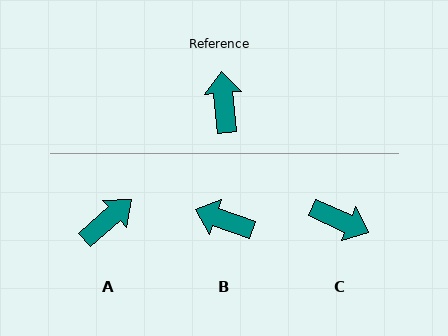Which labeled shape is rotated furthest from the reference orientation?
C, about 119 degrees away.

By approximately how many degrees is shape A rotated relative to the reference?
Approximately 54 degrees clockwise.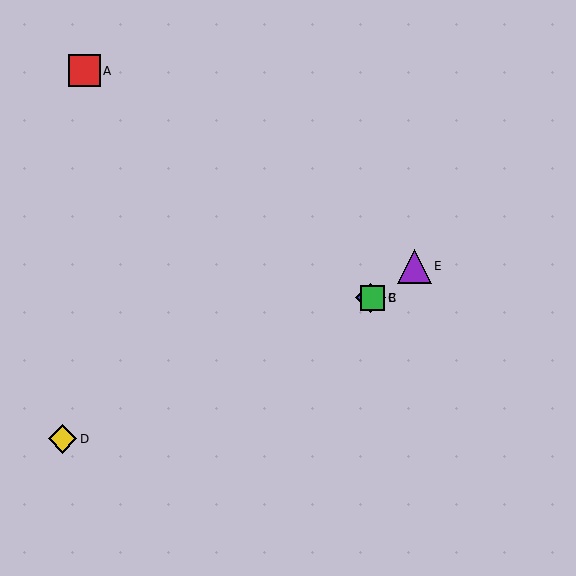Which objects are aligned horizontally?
Objects B, C are aligned horizontally.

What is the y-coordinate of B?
Object B is at y≈298.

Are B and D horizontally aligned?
No, B is at y≈298 and D is at y≈439.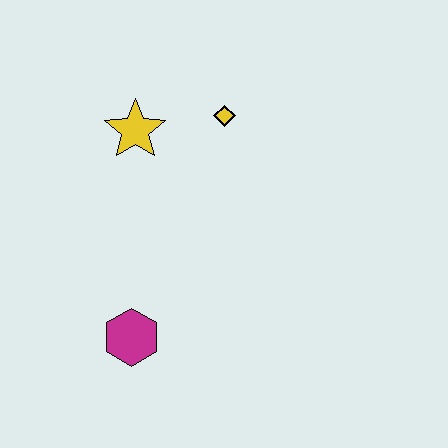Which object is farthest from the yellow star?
The magenta hexagon is farthest from the yellow star.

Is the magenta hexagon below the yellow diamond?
Yes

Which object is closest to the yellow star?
The yellow diamond is closest to the yellow star.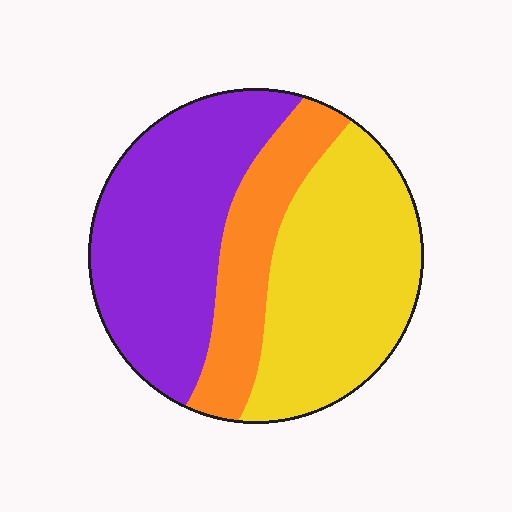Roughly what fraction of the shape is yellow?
Yellow covers roughly 40% of the shape.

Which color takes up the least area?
Orange, at roughly 20%.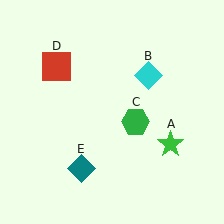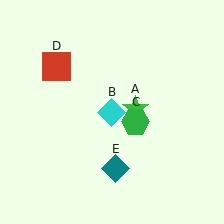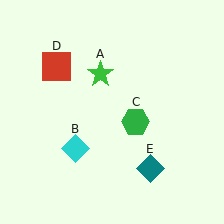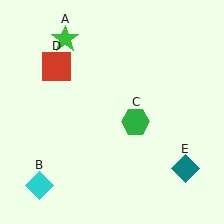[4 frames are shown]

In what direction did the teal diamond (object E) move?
The teal diamond (object E) moved right.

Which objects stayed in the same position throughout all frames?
Green hexagon (object C) and red square (object D) remained stationary.